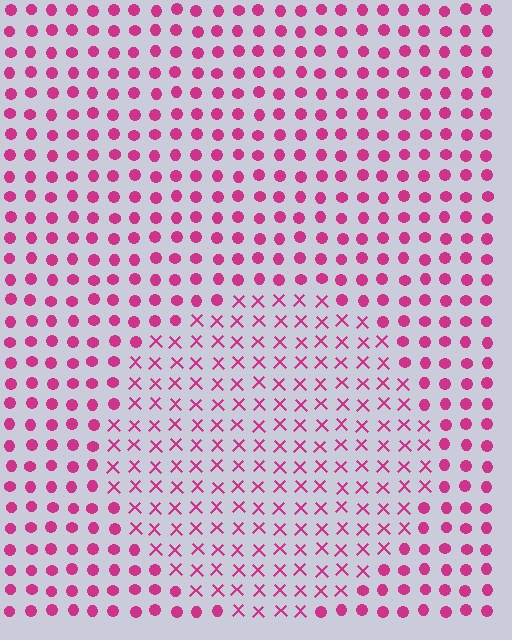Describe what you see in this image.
The image is filled with small magenta elements arranged in a uniform grid. A circle-shaped region contains X marks, while the surrounding area contains circles. The boundary is defined purely by the change in element shape.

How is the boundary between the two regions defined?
The boundary is defined by a change in element shape: X marks inside vs. circles outside. All elements share the same color and spacing.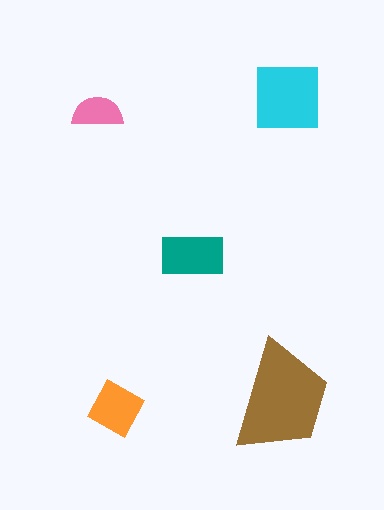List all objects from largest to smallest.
The brown trapezoid, the cyan square, the teal rectangle, the orange diamond, the pink semicircle.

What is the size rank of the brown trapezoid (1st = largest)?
1st.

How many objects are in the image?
There are 5 objects in the image.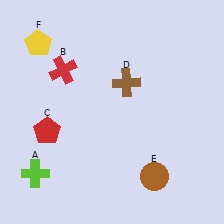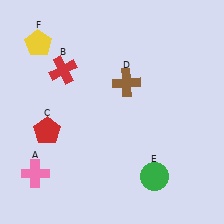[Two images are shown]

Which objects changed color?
A changed from lime to pink. E changed from brown to green.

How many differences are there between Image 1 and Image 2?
There are 2 differences between the two images.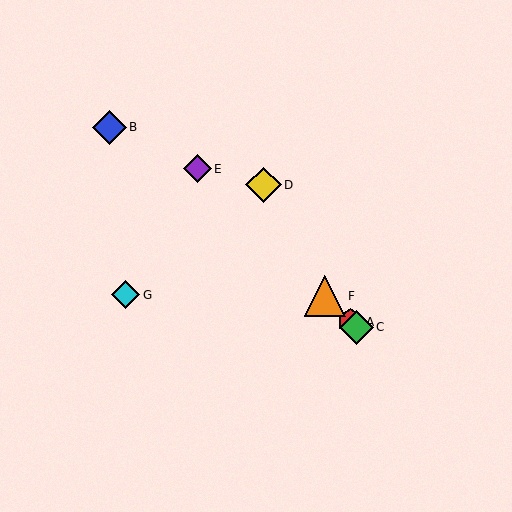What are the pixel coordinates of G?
Object G is at (126, 295).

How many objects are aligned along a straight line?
4 objects (A, C, E, F) are aligned along a straight line.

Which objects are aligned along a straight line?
Objects A, C, E, F are aligned along a straight line.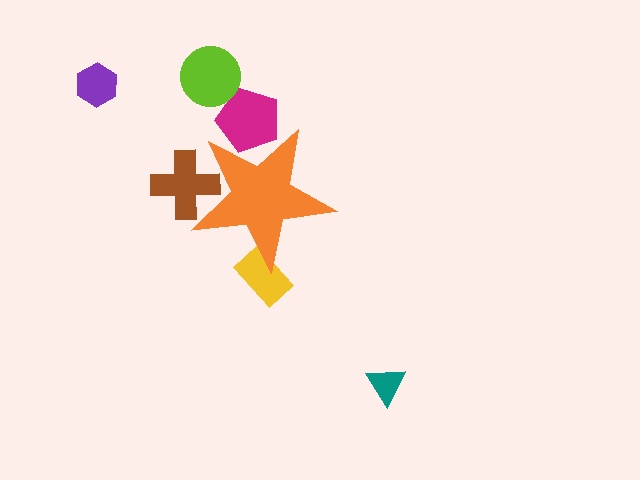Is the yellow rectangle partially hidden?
Yes, the yellow rectangle is partially hidden behind the orange star.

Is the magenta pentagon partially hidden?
Yes, the magenta pentagon is partially hidden behind the orange star.